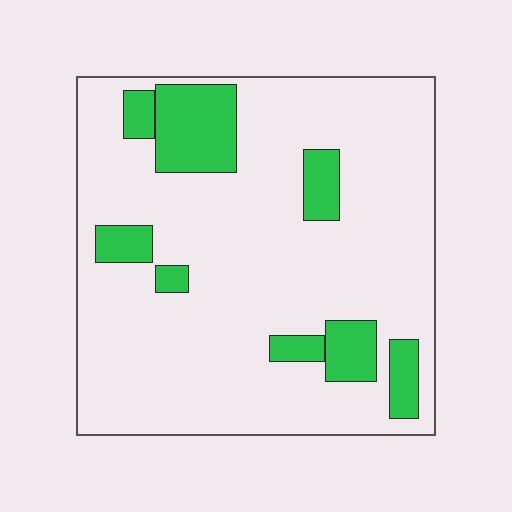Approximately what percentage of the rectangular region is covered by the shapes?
Approximately 15%.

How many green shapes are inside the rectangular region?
8.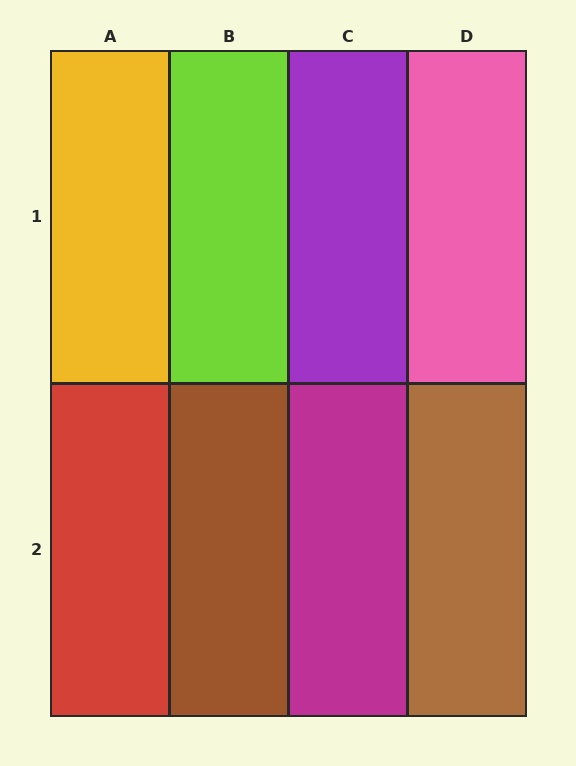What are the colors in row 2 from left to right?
Red, brown, magenta, brown.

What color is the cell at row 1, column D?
Pink.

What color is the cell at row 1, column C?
Purple.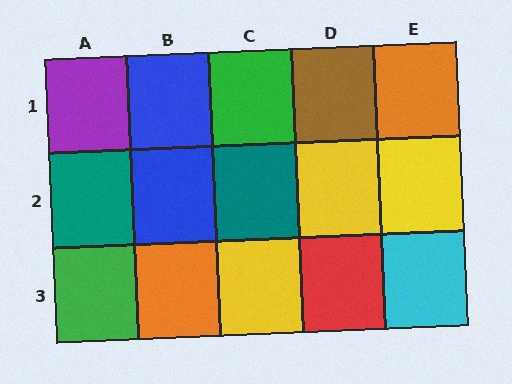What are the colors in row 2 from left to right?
Teal, blue, teal, yellow, yellow.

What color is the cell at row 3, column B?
Orange.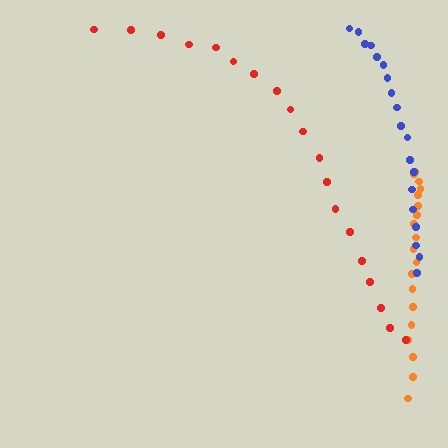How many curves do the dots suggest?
There are 3 distinct paths.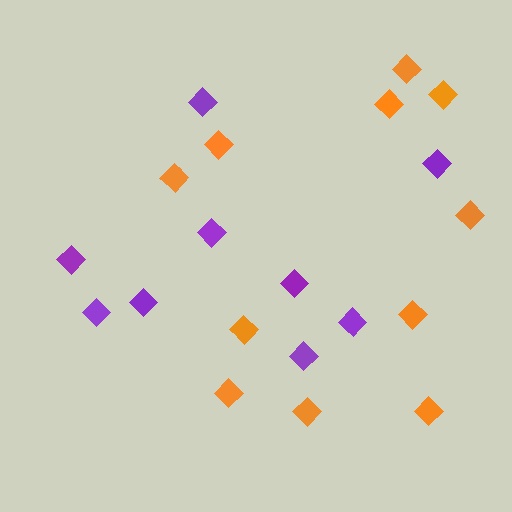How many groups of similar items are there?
There are 2 groups: one group of purple diamonds (9) and one group of orange diamonds (11).